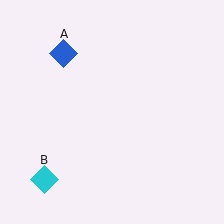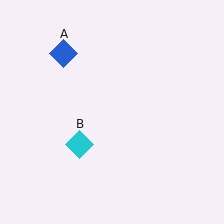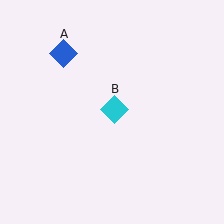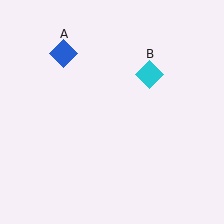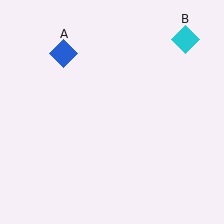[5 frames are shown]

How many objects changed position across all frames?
1 object changed position: cyan diamond (object B).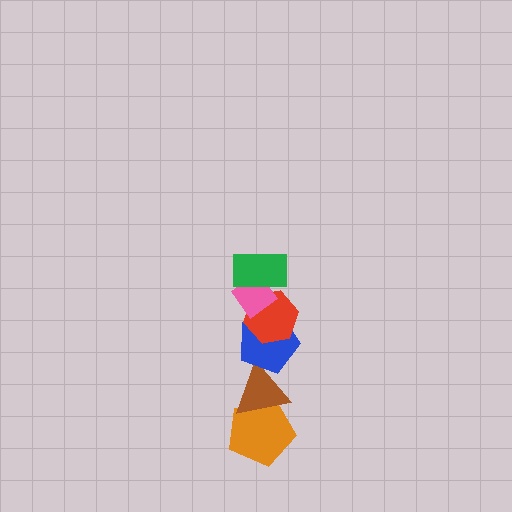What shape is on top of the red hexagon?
The pink diamond is on top of the red hexagon.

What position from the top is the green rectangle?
The green rectangle is 1st from the top.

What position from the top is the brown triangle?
The brown triangle is 5th from the top.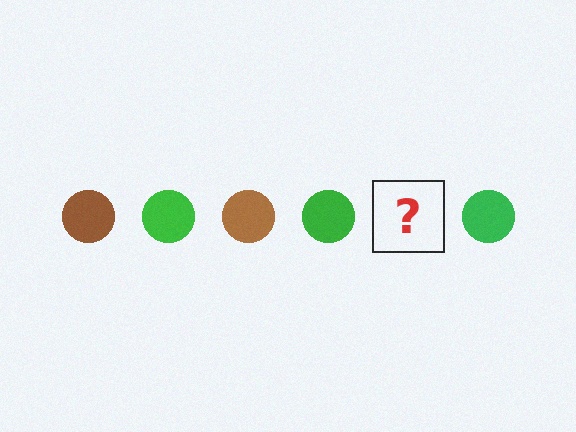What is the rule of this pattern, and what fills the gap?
The rule is that the pattern cycles through brown, green circles. The gap should be filled with a brown circle.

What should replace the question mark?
The question mark should be replaced with a brown circle.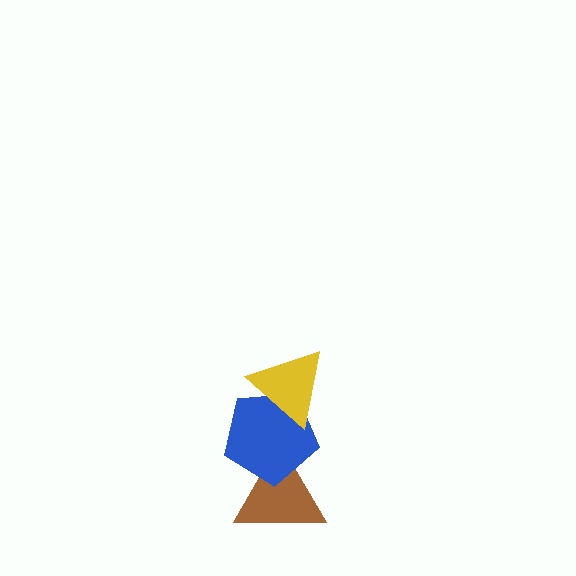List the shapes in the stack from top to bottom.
From top to bottom: the yellow triangle, the blue pentagon, the brown triangle.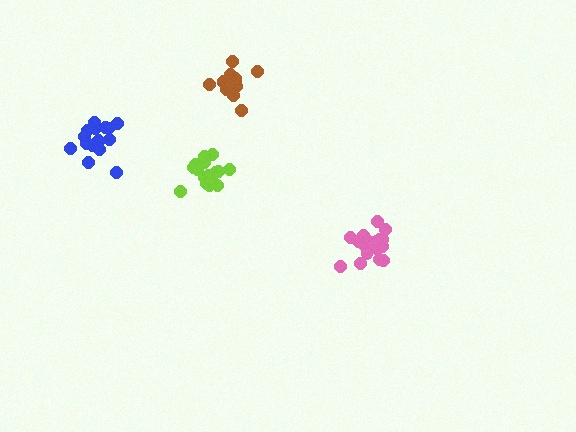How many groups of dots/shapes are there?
There are 4 groups.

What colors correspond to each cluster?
The clusters are colored: brown, pink, blue, lime.